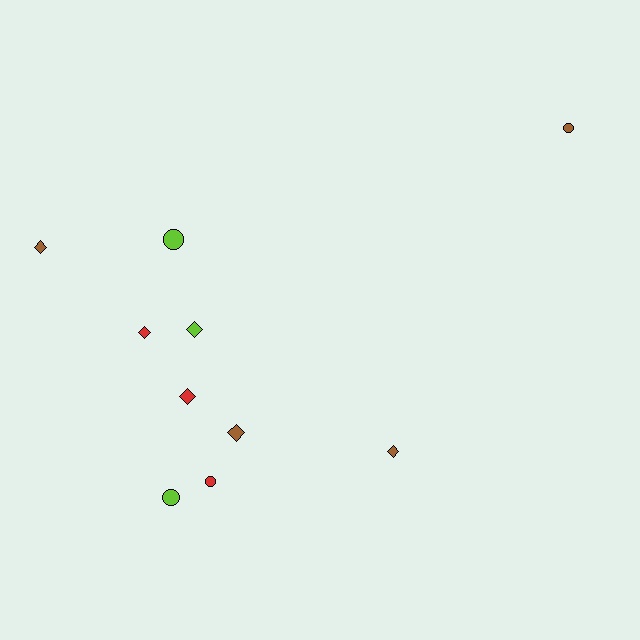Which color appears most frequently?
Brown, with 4 objects.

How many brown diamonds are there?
There are 3 brown diamonds.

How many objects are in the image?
There are 10 objects.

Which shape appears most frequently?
Diamond, with 6 objects.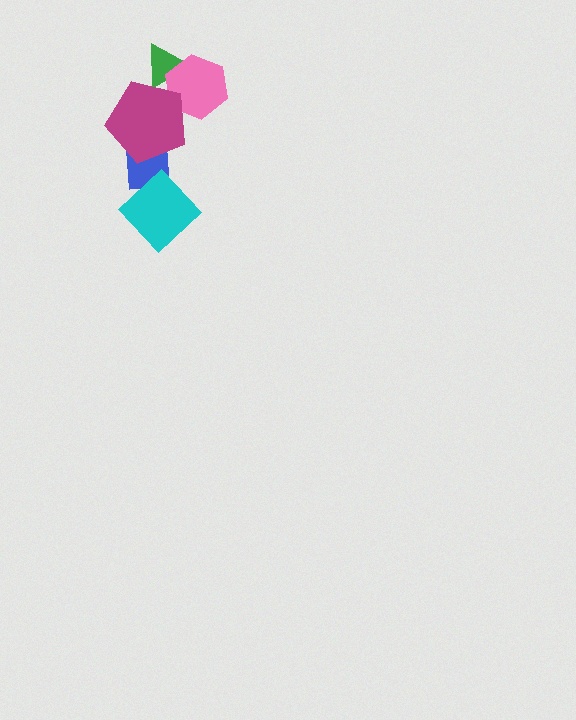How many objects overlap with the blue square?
2 objects overlap with the blue square.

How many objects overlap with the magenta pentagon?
3 objects overlap with the magenta pentagon.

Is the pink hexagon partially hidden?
Yes, it is partially covered by another shape.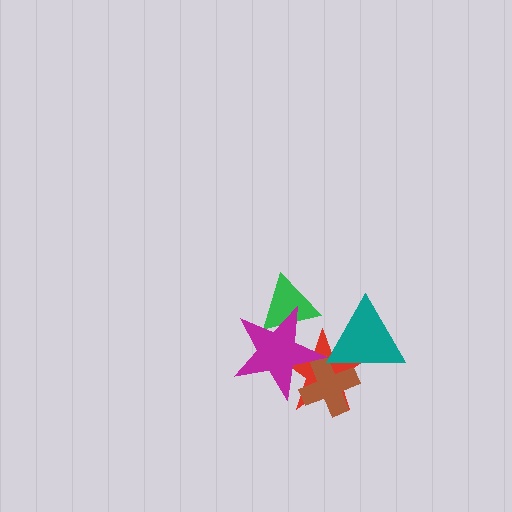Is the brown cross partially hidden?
Yes, it is partially covered by another shape.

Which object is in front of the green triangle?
The magenta star is in front of the green triangle.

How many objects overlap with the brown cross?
3 objects overlap with the brown cross.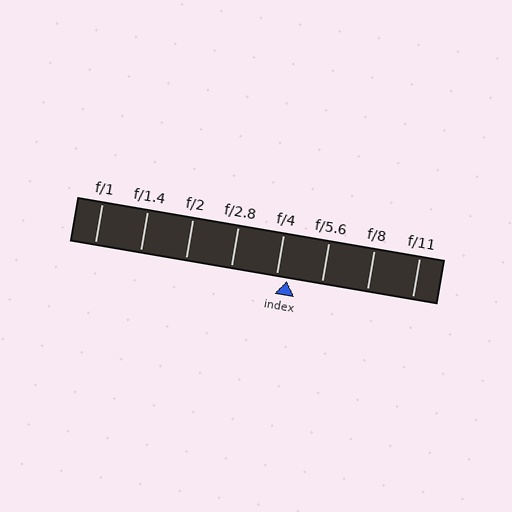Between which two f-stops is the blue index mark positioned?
The index mark is between f/4 and f/5.6.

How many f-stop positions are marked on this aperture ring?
There are 8 f-stop positions marked.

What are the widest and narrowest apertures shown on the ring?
The widest aperture shown is f/1 and the narrowest is f/11.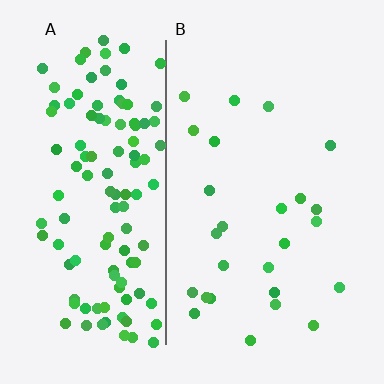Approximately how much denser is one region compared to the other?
Approximately 4.8× — region A over region B.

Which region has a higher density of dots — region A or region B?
A (the left).